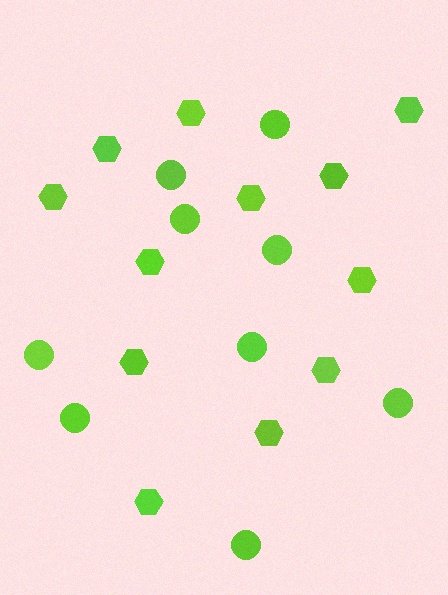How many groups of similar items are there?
There are 2 groups: one group of hexagons (12) and one group of circles (9).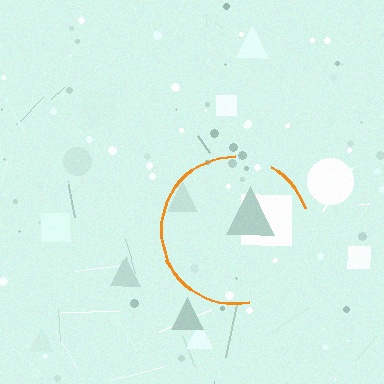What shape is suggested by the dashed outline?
The dashed outline suggests a circle.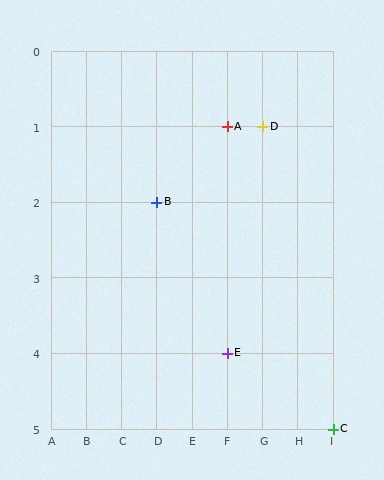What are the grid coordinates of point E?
Point E is at grid coordinates (F, 4).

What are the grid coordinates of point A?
Point A is at grid coordinates (F, 1).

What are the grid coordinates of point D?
Point D is at grid coordinates (G, 1).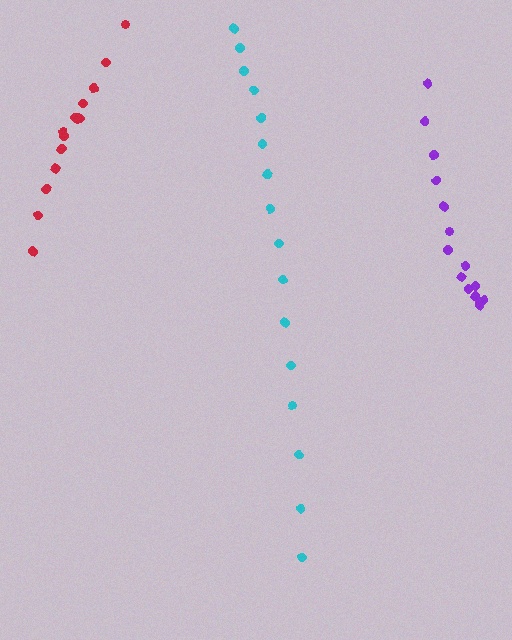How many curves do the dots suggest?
There are 3 distinct paths.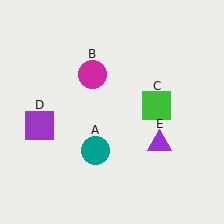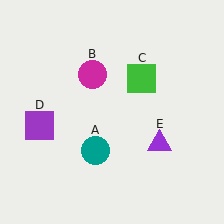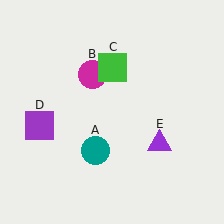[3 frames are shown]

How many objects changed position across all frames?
1 object changed position: green square (object C).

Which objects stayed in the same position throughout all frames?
Teal circle (object A) and magenta circle (object B) and purple square (object D) and purple triangle (object E) remained stationary.